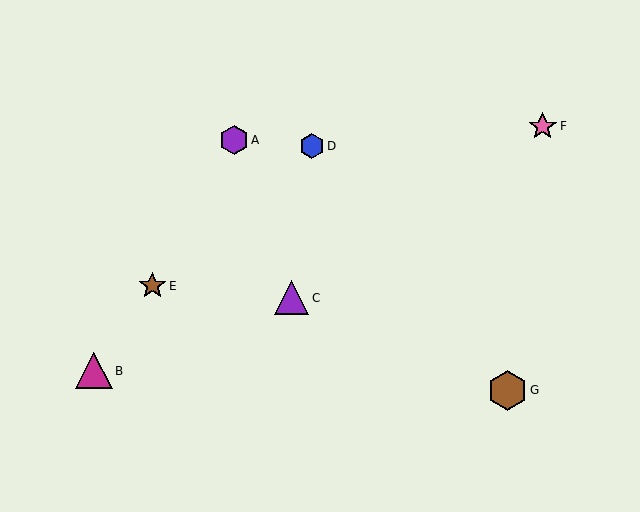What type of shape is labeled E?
Shape E is a brown star.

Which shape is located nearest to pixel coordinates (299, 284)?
The purple triangle (labeled C) at (292, 298) is nearest to that location.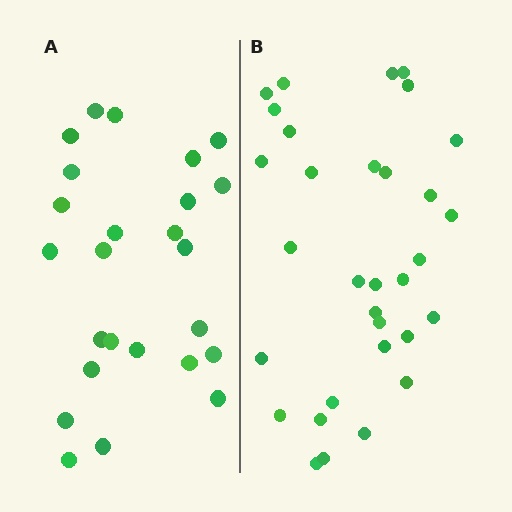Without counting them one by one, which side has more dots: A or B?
Region B (the right region) has more dots.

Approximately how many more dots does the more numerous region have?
Region B has roughly 8 or so more dots than region A.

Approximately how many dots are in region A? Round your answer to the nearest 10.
About 20 dots. (The exact count is 25, which rounds to 20.)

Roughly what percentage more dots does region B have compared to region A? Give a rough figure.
About 30% more.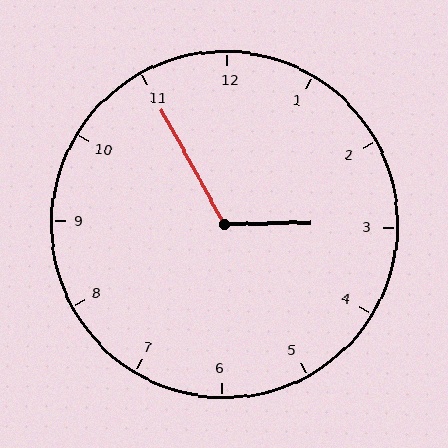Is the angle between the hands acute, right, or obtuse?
It is obtuse.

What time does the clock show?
2:55.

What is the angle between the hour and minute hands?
Approximately 118 degrees.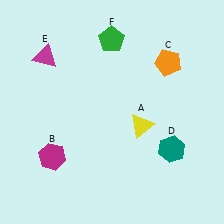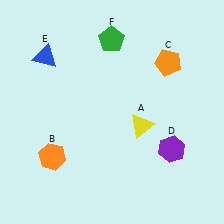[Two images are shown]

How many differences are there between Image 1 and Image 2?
There are 3 differences between the two images.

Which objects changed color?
B changed from magenta to orange. D changed from teal to purple. E changed from magenta to blue.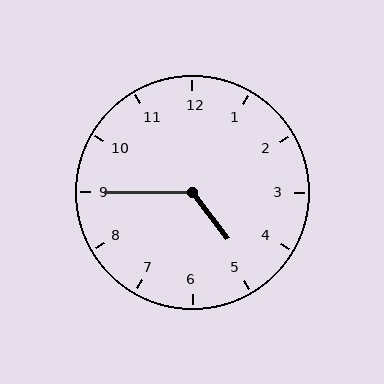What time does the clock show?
4:45.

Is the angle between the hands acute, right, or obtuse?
It is obtuse.